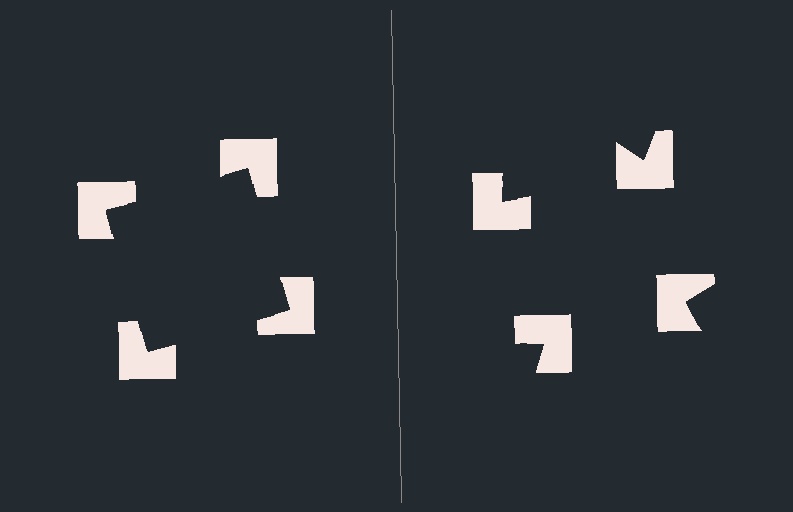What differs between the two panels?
The notched squares are positioned identically on both sides; only the wedge orientations differ. On the left they align to a square; on the right they are misaligned.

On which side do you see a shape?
An illusory square appears on the left side. On the right side the wedge cuts are rotated, so no coherent shape forms.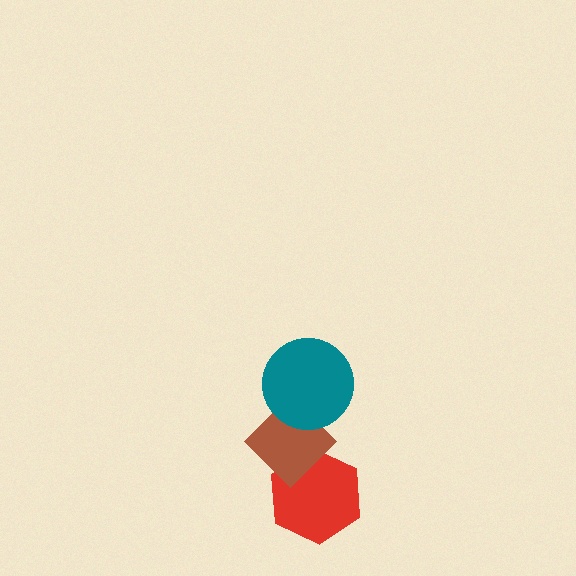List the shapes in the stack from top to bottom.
From top to bottom: the teal circle, the brown diamond, the red hexagon.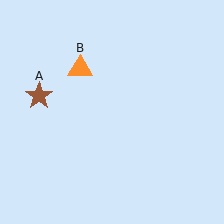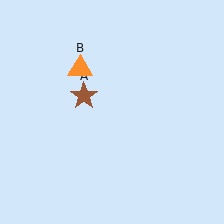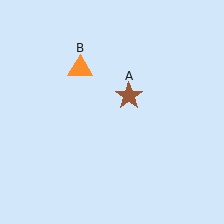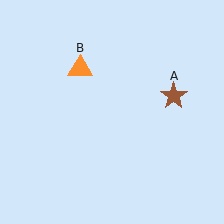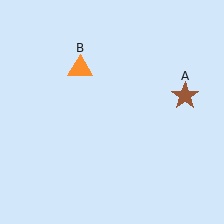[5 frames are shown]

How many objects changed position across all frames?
1 object changed position: brown star (object A).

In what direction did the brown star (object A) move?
The brown star (object A) moved right.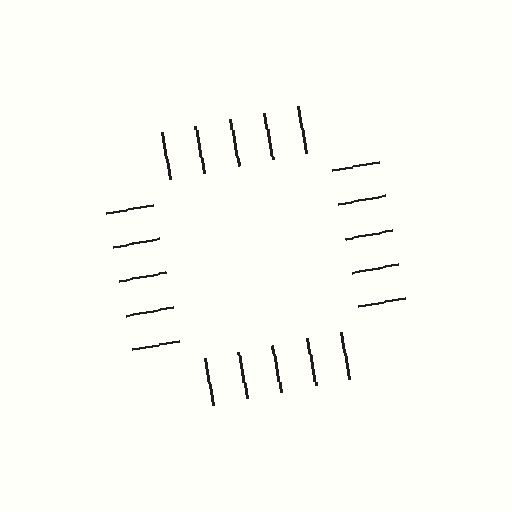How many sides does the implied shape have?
4 sides — the line-ends trace a square.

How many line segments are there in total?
20 — 5 along each of the 4 edges.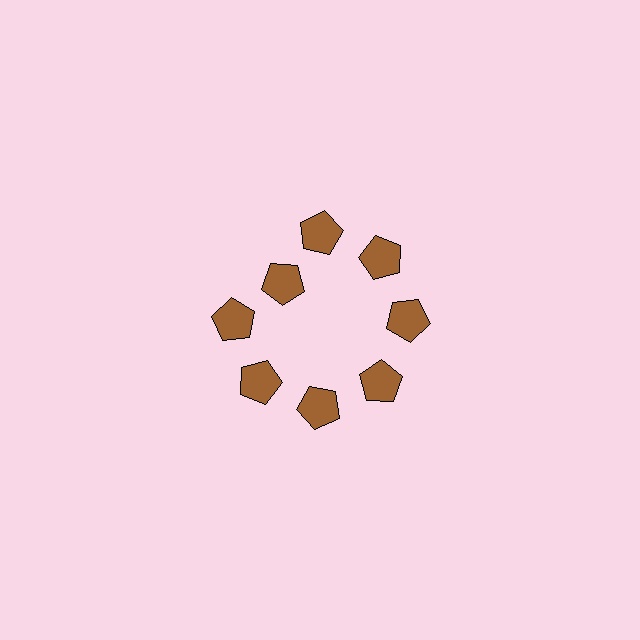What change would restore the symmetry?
The symmetry would be restored by moving it outward, back onto the ring so that all 8 pentagons sit at equal angles and equal distance from the center.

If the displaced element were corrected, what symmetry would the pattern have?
It would have 8-fold rotational symmetry — the pattern would map onto itself every 45 degrees.